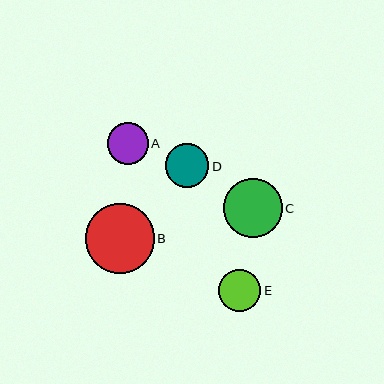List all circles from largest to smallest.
From largest to smallest: B, C, D, E, A.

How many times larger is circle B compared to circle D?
Circle B is approximately 1.6 times the size of circle D.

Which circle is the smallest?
Circle A is the smallest with a size of approximately 41 pixels.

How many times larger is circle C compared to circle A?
Circle C is approximately 1.4 times the size of circle A.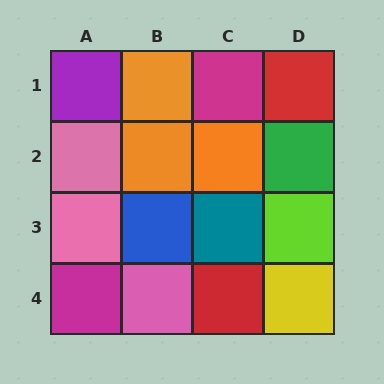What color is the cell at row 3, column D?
Lime.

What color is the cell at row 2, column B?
Orange.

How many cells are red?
2 cells are red.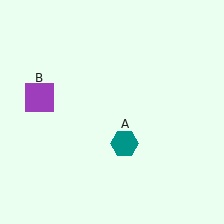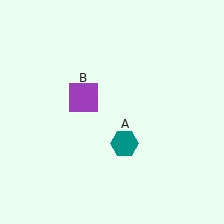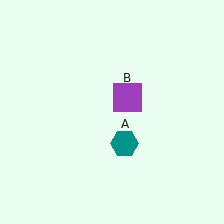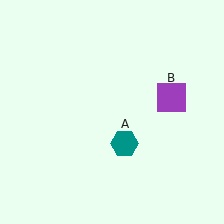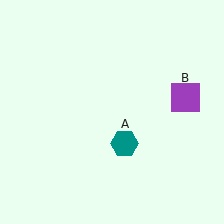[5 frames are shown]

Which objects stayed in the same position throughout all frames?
Teal hexagon (object A) remained stationary.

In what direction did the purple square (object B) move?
The purple square (object B) moved right.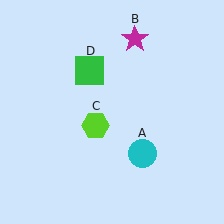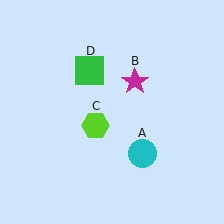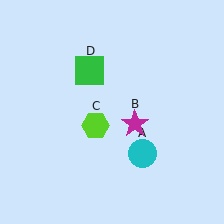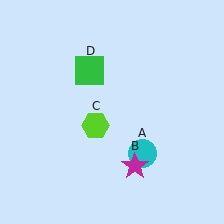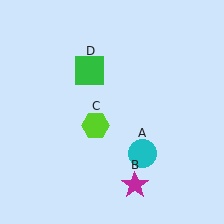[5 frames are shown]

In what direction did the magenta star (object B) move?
The magenta star (object B) moved down.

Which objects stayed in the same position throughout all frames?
Cyan circle (object A) and lime hexagon (object C) and green square (object D) remained stationary.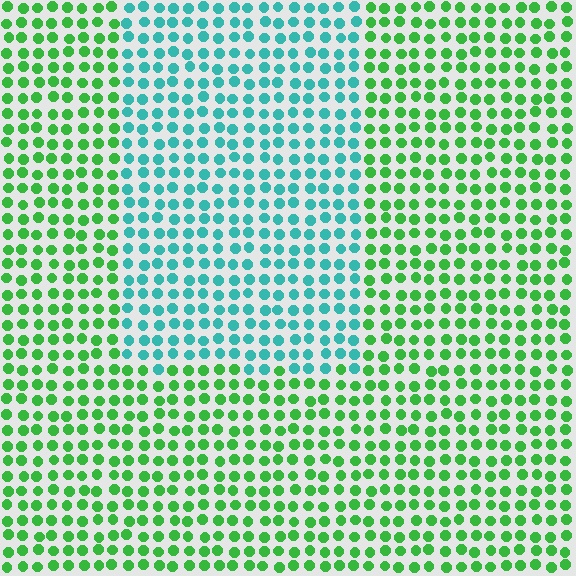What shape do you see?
I see a rectangle.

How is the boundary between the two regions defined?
The boundary is defined purely by a slight shift in hue (about 52 degrees). Spacing, size, and orientation are identical on both sides.